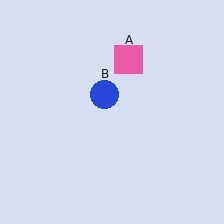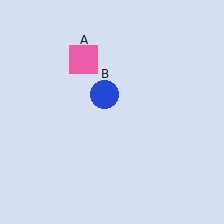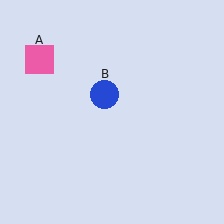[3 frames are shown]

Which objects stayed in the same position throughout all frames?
Blue circle (object B) remained stationary.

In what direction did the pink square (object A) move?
The pink square (object A) moved left.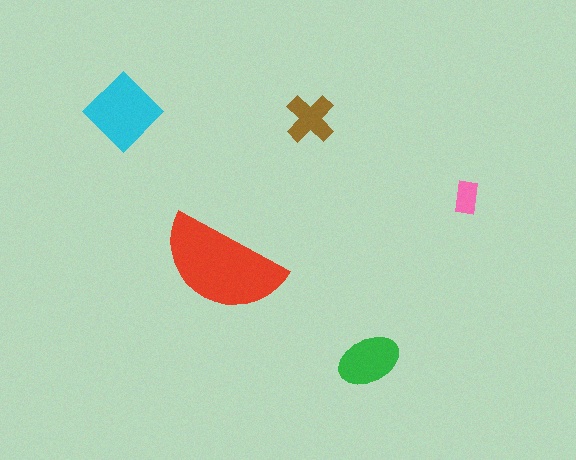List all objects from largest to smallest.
The red semicircle, the cyan diamond, the green ellipse, the brown cross, the pink rectangle.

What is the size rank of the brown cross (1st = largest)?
4th.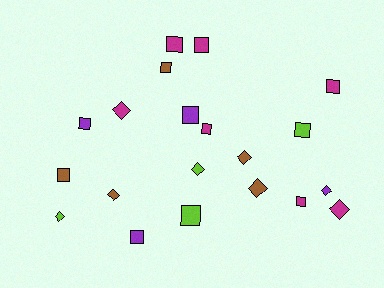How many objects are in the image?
There are 20 objects.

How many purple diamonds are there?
There is 1 purple diamond.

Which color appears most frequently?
Magenta, with 7 objects.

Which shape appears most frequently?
Square, with 12 objects.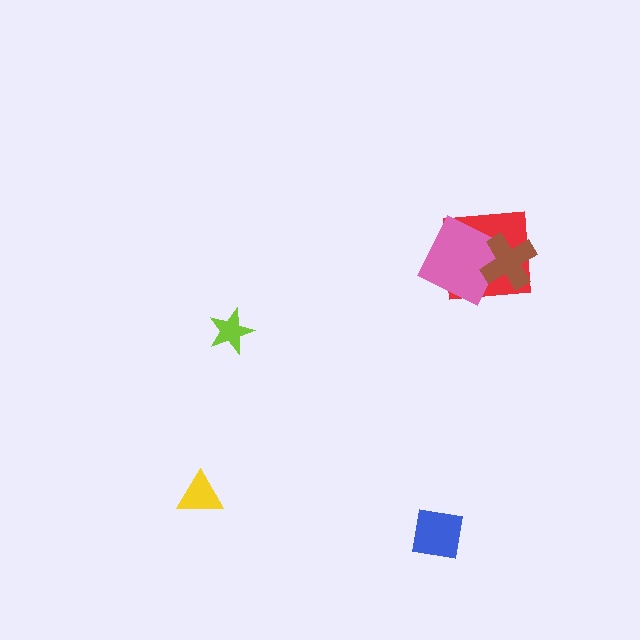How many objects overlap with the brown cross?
2 objects overlap with the brown cross.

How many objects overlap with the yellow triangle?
0 objects overlap with the yellow triangle.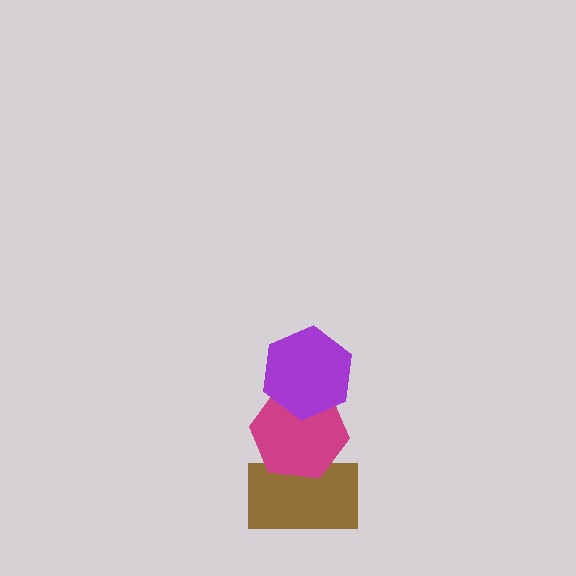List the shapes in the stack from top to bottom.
From top to bottom: the purple hexagon, the magenta hexagon, the brown rectangle.